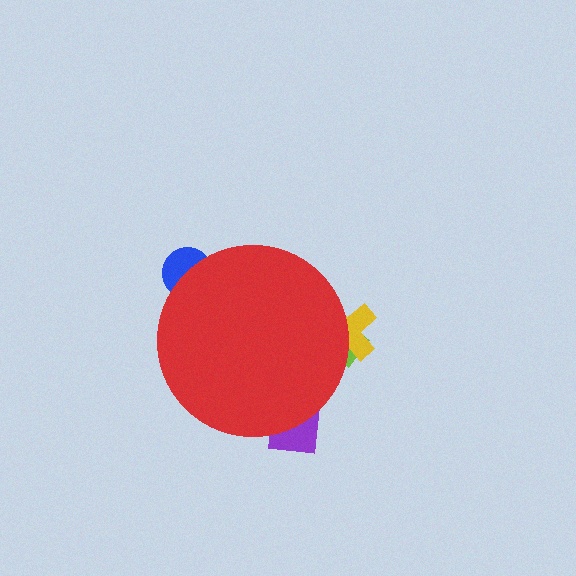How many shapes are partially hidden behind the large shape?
4 shapes are partially hidden.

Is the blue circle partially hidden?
Yes, the blue circle is partially hidden behind the red circle.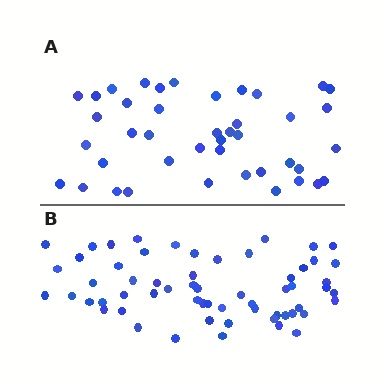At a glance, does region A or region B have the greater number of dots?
Region B (the bottom region) has more dots.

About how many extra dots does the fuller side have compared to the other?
Region B has approximately 20 more dots than region A.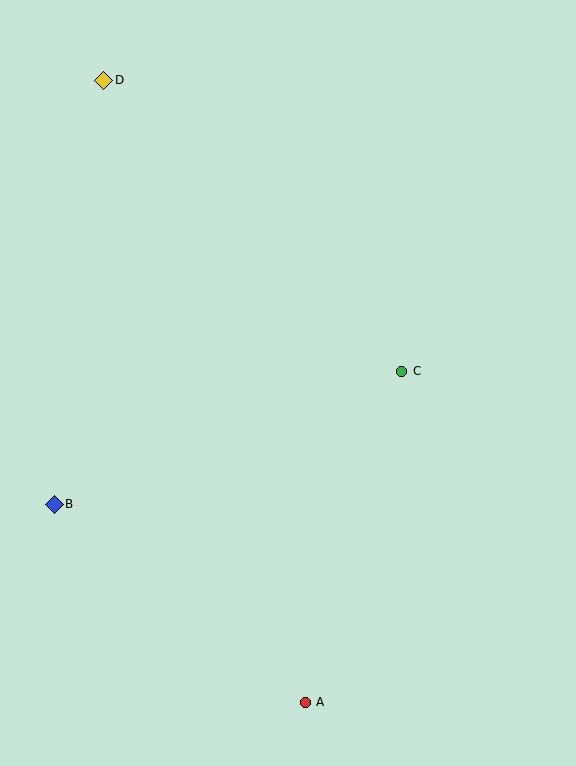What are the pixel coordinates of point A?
Point A is at (305, 702).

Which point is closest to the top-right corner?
Point C is closest to the top-right corner.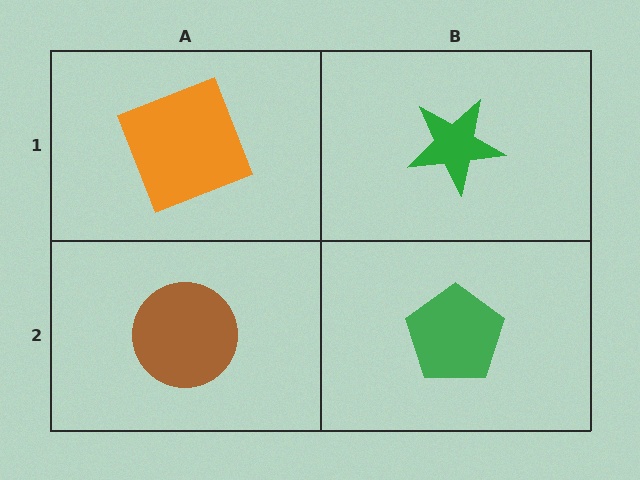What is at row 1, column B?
A green star.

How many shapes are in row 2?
2 shapes.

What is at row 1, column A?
An orange square.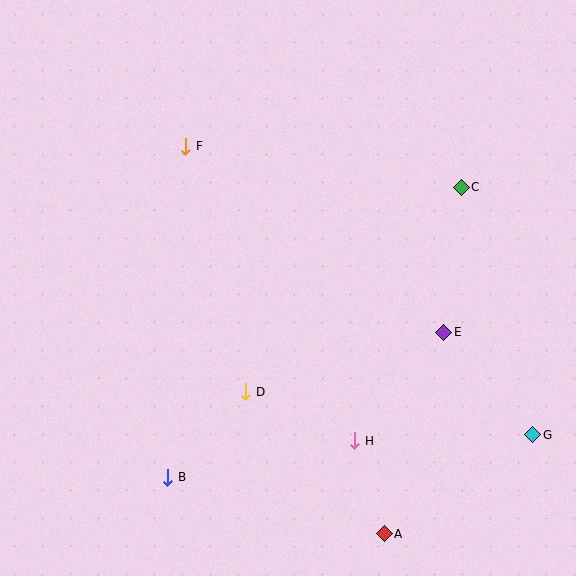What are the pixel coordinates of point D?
Point D is at (246, 392).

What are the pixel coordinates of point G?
Point G is at (533, 435).